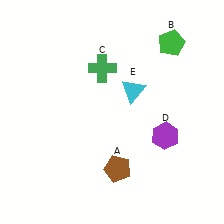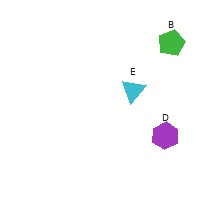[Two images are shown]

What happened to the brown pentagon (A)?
The brown pentagon (A) was removed in Image 2. It was in the bottom-right area of Image 1.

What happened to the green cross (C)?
The green cross (C) was removed in Image 2. It was in the top-left area of Image 1.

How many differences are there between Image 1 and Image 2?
There are 2 differences between the two images.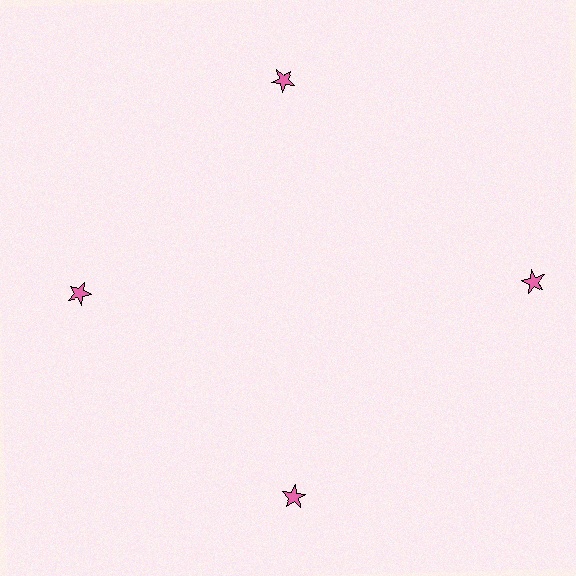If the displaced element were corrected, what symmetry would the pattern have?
It would have 4-fold rotational symmetry — the pattern would map onto itself every 90 degrees.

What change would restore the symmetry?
The symmetry would be restored by moving it inward, back onto the ring so that all 4 stars sit at equal angles and equal distance from the center.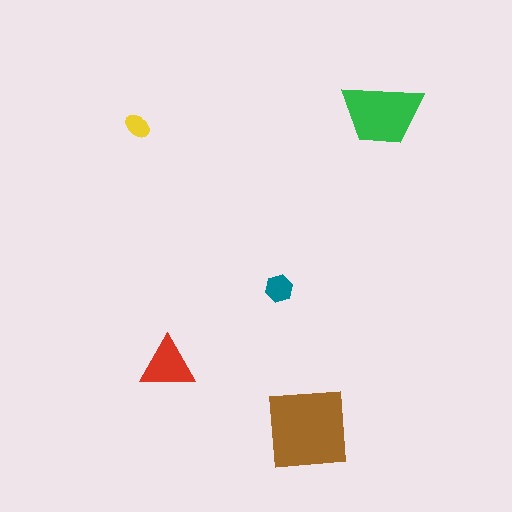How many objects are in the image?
There are 5 objects in the image.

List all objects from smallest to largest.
The yellow ellipse, the teal hexagon, the red triangle, the green trapezoid, the brown square.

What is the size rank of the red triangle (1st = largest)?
3rd.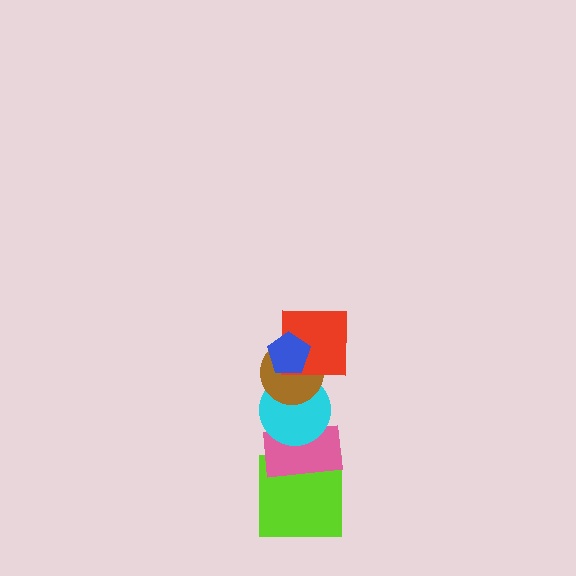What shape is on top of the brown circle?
The red square is on top of the brown circle.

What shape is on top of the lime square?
The pink rectangle is on top of the lime square.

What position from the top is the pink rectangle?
The pink rectangle is 5th from the top.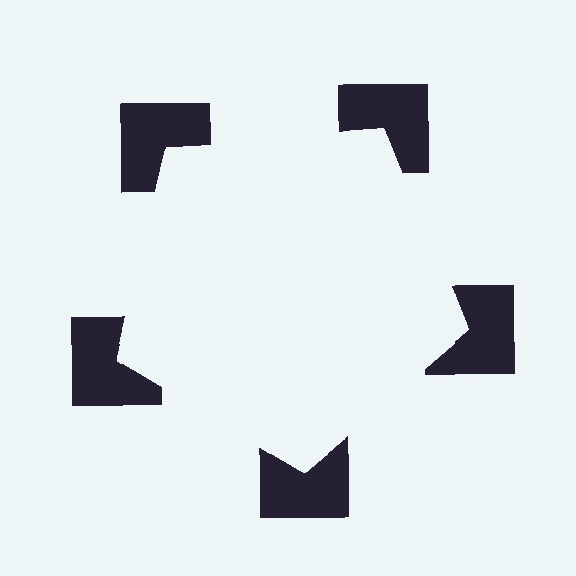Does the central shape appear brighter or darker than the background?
It typically appears slightly brighter than the background, even though no actual brightness change is drawn.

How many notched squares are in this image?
There are 5 — one at each vertex of the illusory pentagon.